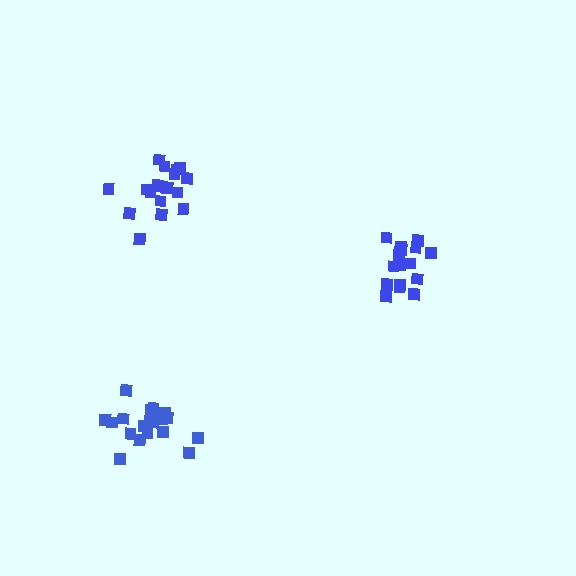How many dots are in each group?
Group 1: 16 dots, Group 2: 19 dots, Group 3: 20 dots (55 total).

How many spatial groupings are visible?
There are 3 spatial groupings.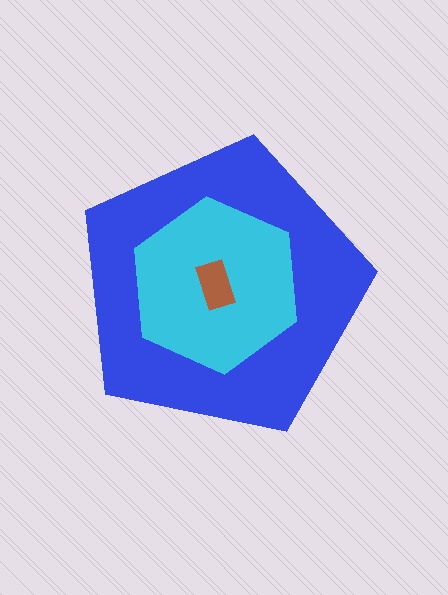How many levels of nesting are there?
3.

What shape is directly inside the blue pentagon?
The cyan hexagon.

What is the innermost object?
The brown rectangle.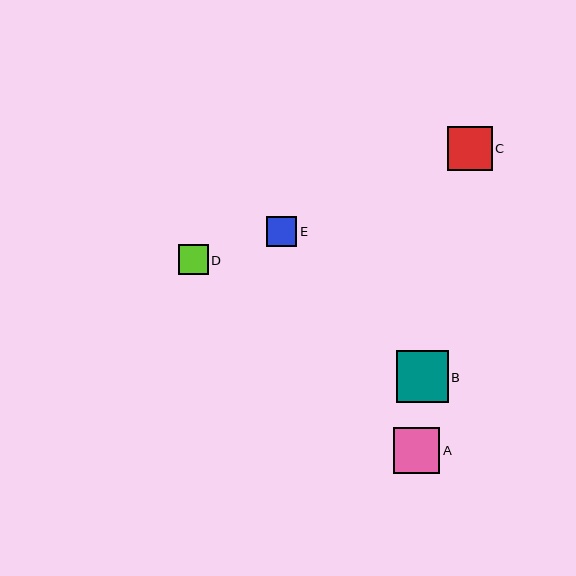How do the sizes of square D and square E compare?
Square D and square E are approximately the same size.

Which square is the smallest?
Square E is the smallest with a size of approximately 30 pixels.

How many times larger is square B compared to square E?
Square B is approximately 1.7 times the size of square E.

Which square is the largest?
Square B is the largest with a size of approximately 52 pixels.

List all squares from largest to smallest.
From largest to smallest: B, A, C, D, E.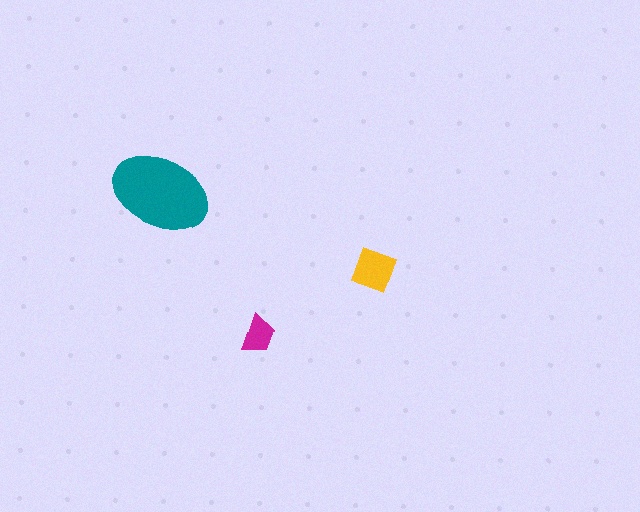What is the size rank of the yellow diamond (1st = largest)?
2nd.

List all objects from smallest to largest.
The magenta trapezoid, the yellow diamond, the teal ellipse.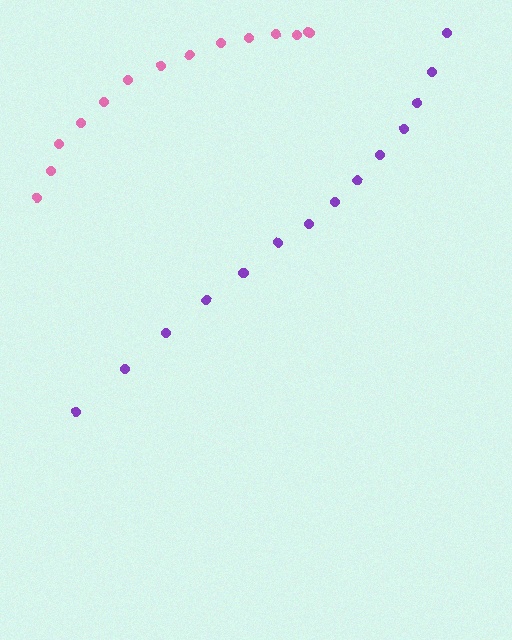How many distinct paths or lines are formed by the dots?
There are 2 distinct paths.